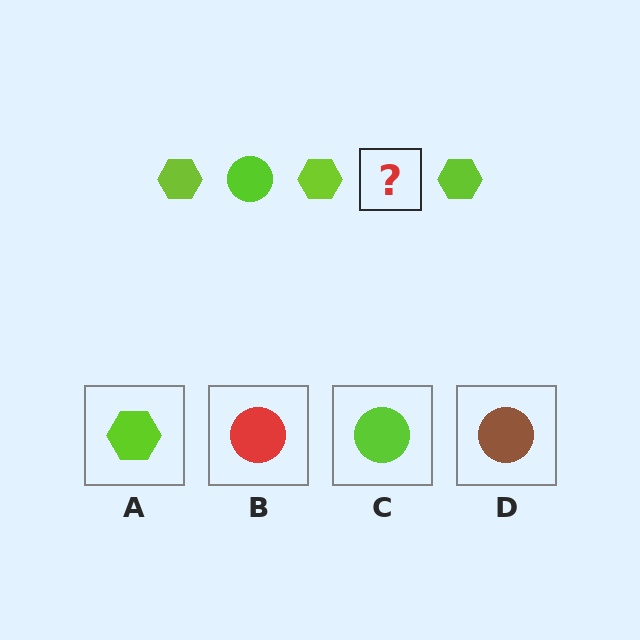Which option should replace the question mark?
Option C.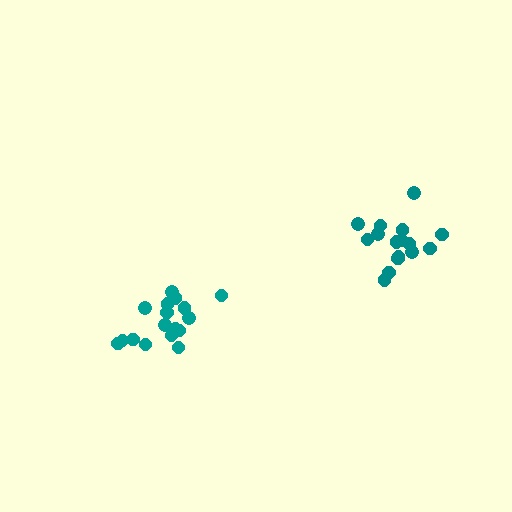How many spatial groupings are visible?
There are 2 spatial groupings.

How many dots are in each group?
Group 1: 16 dots, Group 2: 17 dots (33 total).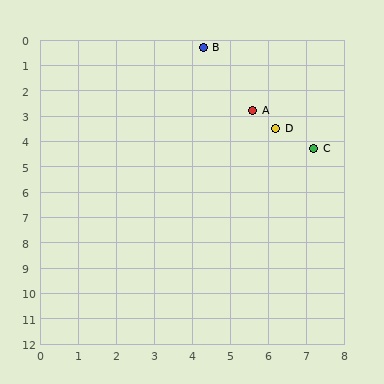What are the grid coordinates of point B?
Point B is at approximately (4.3, 0.3).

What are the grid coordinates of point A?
Point A is at approximately (5.6, 2.8).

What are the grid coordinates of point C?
Point C is at approximately (7.2, 4.3).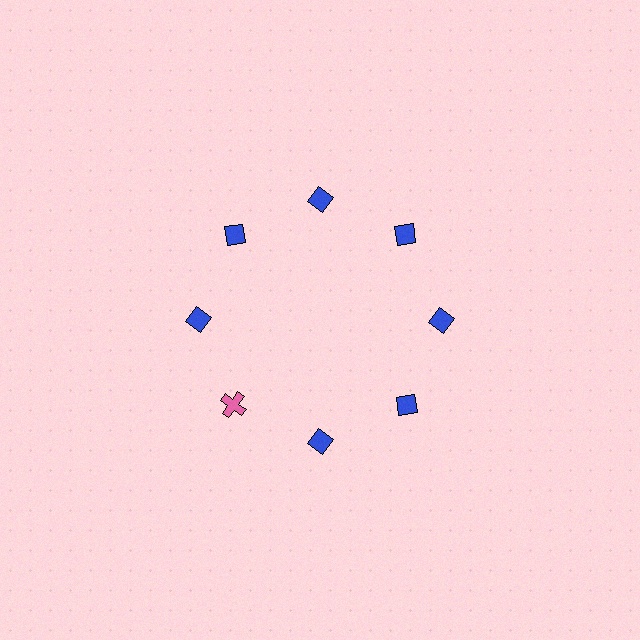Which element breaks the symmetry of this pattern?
The pink cross at roughly the 8 o'clock position breaks the symmetry. All other shapes are blue diamonds.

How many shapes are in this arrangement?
There are 8 shapes arranged in a ring pattern.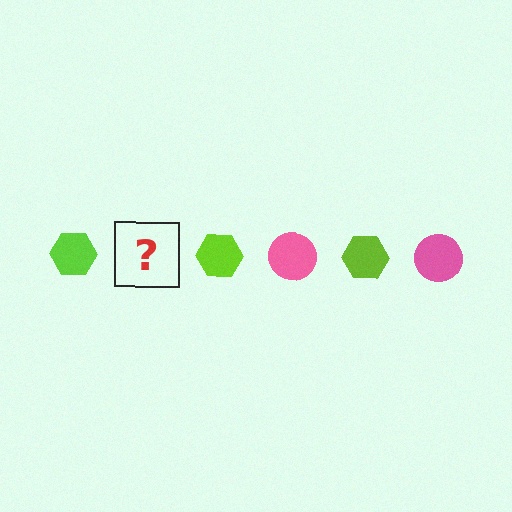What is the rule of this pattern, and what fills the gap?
The rule is that the pattern alternates between lime hexagon and pink circle. The gap should be filled with a pink circle.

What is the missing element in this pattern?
The missing element is a pink circle.